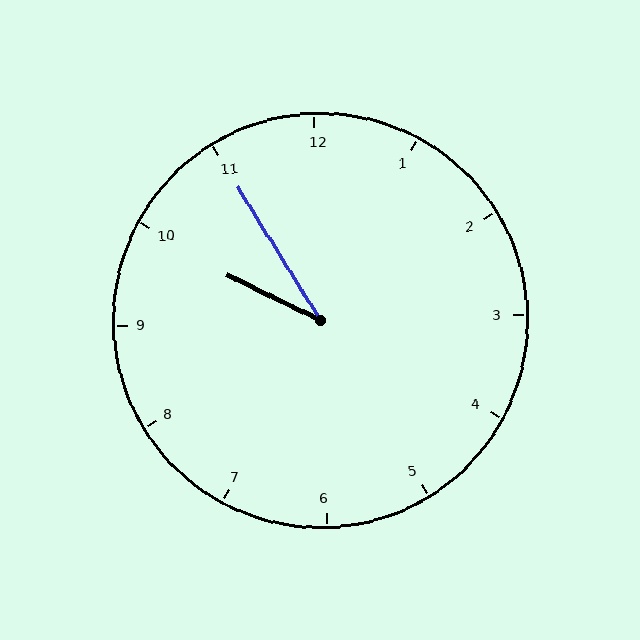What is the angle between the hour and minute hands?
Approximately 32 degrees.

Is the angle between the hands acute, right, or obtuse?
It is acute.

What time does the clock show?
9:55.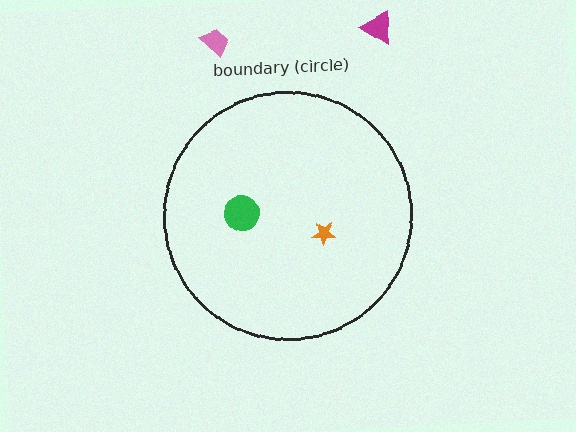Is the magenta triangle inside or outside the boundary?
Outside.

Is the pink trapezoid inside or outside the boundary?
Outside.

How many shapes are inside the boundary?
2 inside, 2 outside.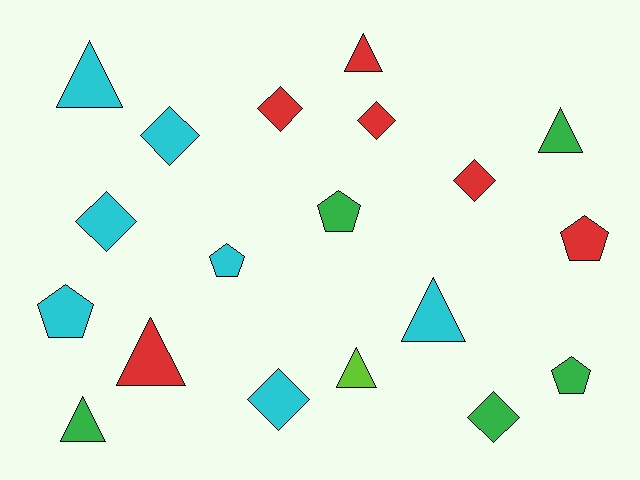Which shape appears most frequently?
Diamond, with 7 objects.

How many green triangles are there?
There are 2 green triangles.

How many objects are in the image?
There are 19 objects.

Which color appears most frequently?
Cyan, with 7 objects.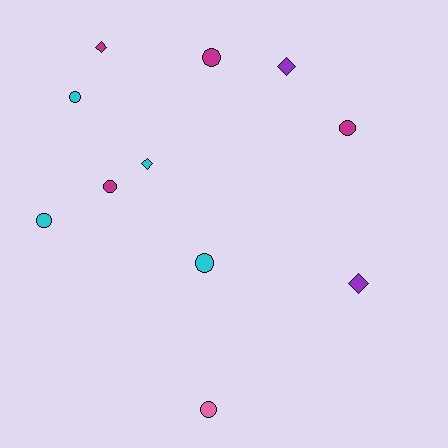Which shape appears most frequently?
Circle, with 7 objects.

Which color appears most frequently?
Magenta, with 4 objects.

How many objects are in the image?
There are 11 objects.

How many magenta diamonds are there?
There is 1 magenta diamond.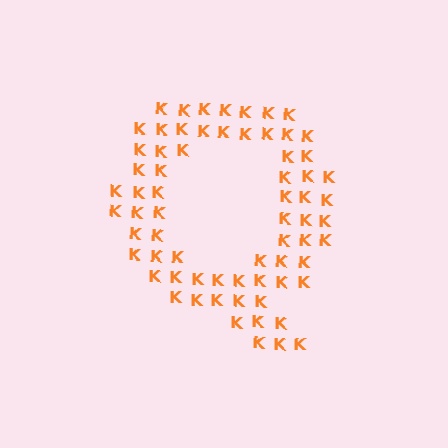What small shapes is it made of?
It is made of small letter K's.